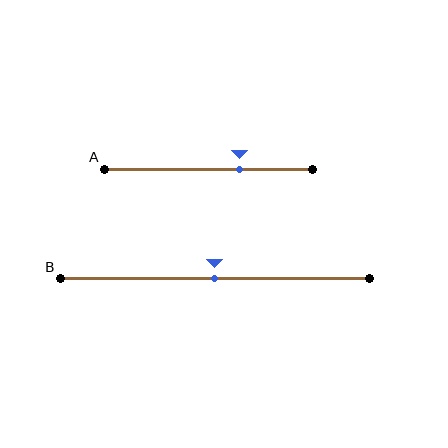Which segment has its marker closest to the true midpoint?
Segment B has its marker closest to the true midpoint.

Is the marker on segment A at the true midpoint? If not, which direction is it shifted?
No, the marker on segment A is shifted to the right by about 15% of the segment length.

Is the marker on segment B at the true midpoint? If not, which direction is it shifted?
Yes, the marker on segment B is at the true midpoint.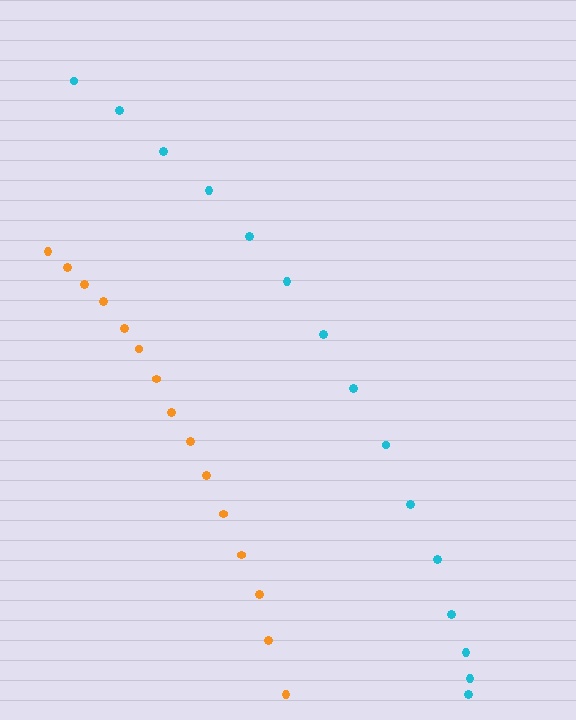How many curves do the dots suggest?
There are 2 distinct paths.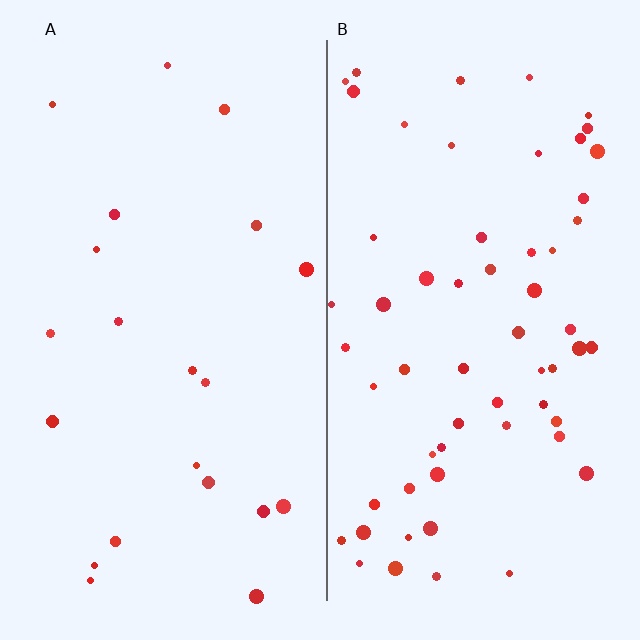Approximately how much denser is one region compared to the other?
Approximately 2.8× — region B over region A.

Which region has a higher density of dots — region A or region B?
B (the right).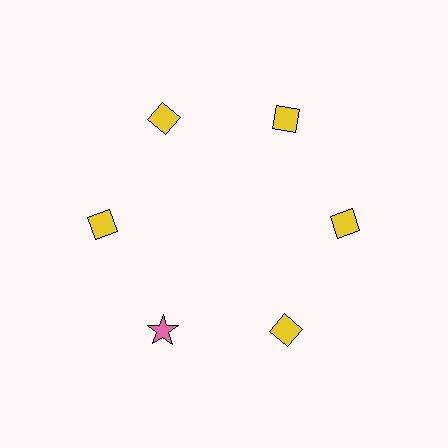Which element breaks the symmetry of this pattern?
The pink star at roughly the 7 o'clock position breaks the symmetry. All other shapes are yellow diamonds.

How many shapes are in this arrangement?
There are 6 shapes arranged in a ring pattern.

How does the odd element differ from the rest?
It differs in both color (pink instead of yellow) and shape (star instead of diamond).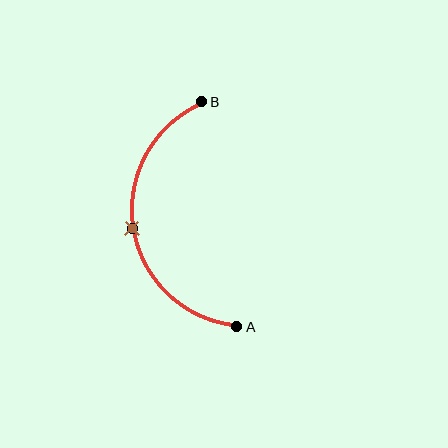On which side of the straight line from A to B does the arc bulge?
The arc bulges to the left of the straight line connecting A and B.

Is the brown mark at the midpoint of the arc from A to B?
Yes. The brown mark lies on the arc at equal arc-length from both A and B — it is the arc midpoint.